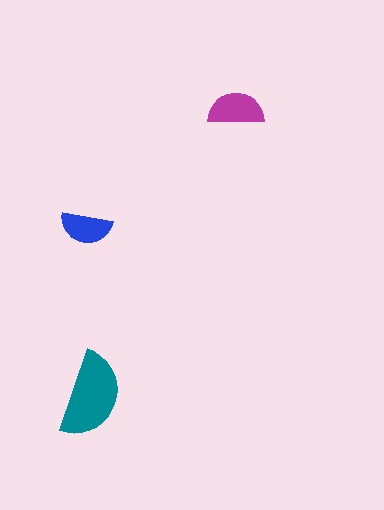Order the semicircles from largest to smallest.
the teal one, the magenta one, the blue one.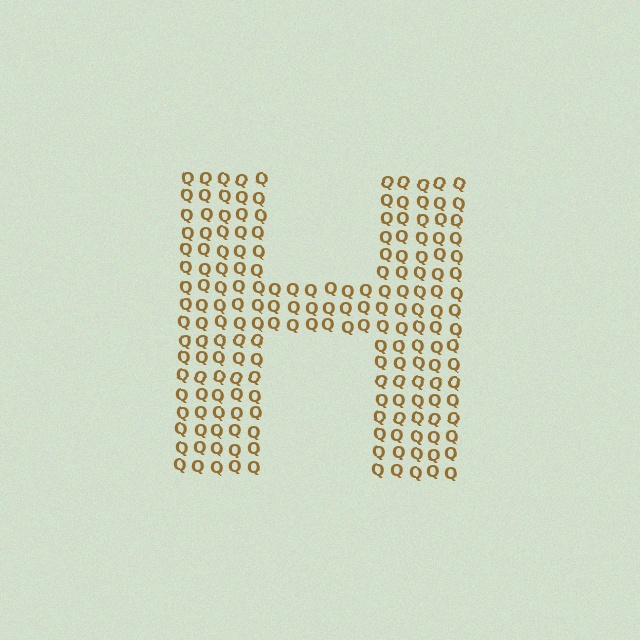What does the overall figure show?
The overall figure shows the letter H.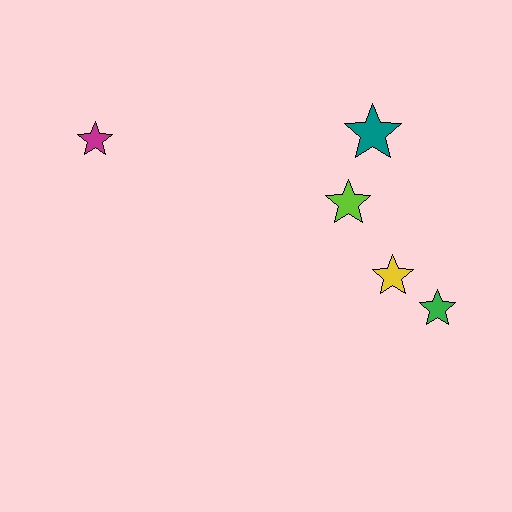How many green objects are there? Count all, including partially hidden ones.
There is 1 green object.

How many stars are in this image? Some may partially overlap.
There are 5 stars.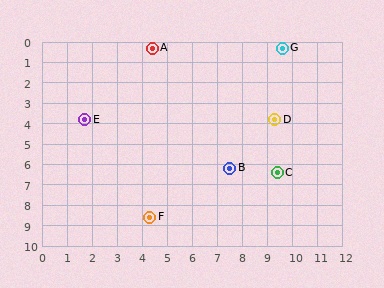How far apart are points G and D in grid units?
Points G and D are about 3.5 grid units apart.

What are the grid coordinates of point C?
Point C is at approximately (9.4, 6.4).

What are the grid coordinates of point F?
Point F is at approximately (4.3, 8.6).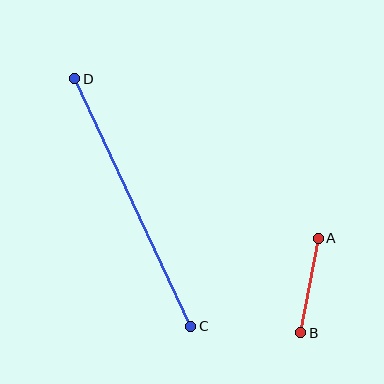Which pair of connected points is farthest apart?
Points C and D are farthest apart.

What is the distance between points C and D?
The distance is approximately 273 pixels.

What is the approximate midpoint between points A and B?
The midpoint is at approximately (310, 285) pixels.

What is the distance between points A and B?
The distance is approximately 96 pixels.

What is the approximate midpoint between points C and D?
The midpoint is at approximately (133, 203) pixels.